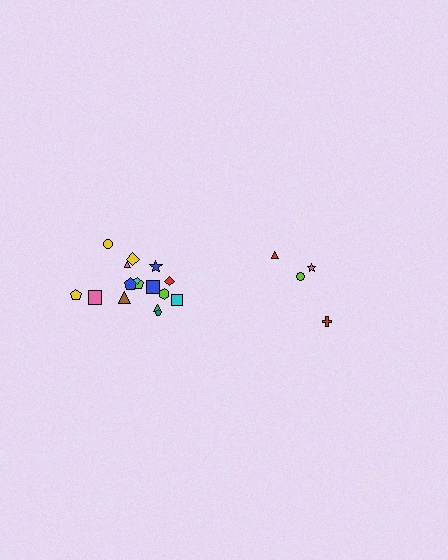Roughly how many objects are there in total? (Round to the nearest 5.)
Roughly 20 objects in total.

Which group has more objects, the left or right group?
The left group.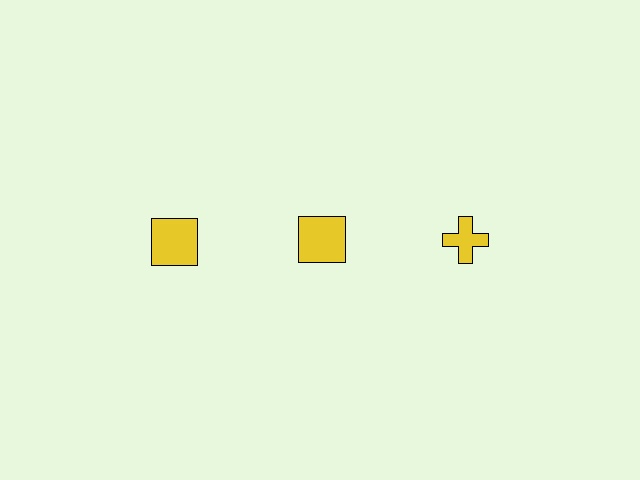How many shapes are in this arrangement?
There are 3 shapes arranged in a grid pattern.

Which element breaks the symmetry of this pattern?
The yellow cross in the top row, center column breaks the symmetry. All other shapes are yellow squares.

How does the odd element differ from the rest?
It has a different shape: cross instead of square.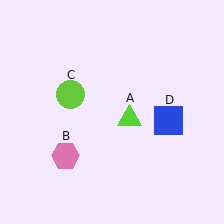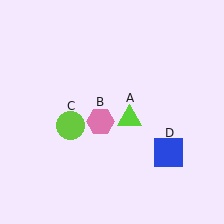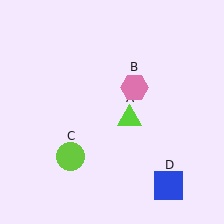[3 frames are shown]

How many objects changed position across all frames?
3 objects changed position: pink hexagon (object B), lime circle (object C), blue square (object D).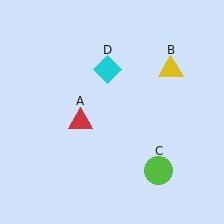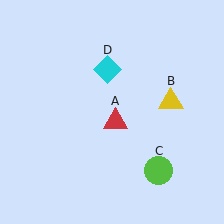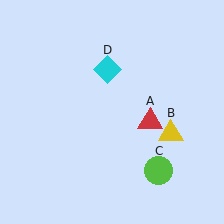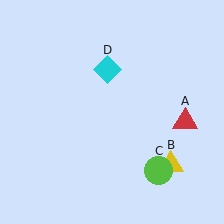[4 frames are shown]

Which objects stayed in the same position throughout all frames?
Lime circle (object C) and cyan diamond (object D) remained stationary.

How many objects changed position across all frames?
2 objects changed position: red triangle (object A), yellow triangle (object B).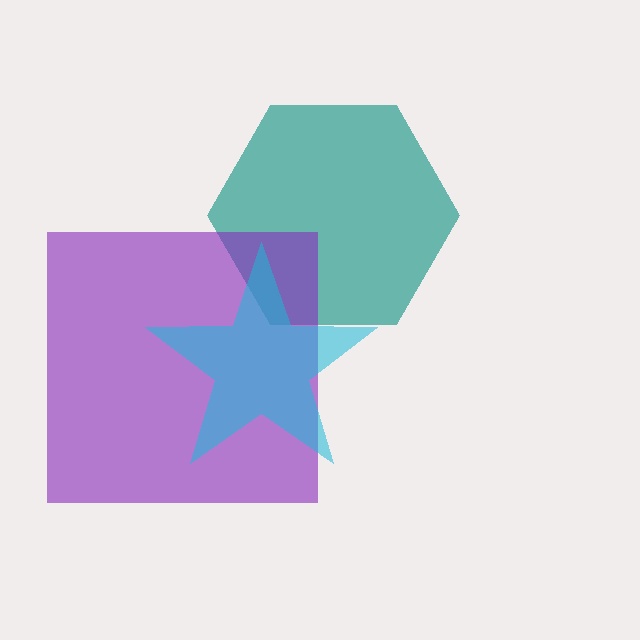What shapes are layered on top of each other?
The layered shapes are: a teal hexagon, a purple square, a cyan star.